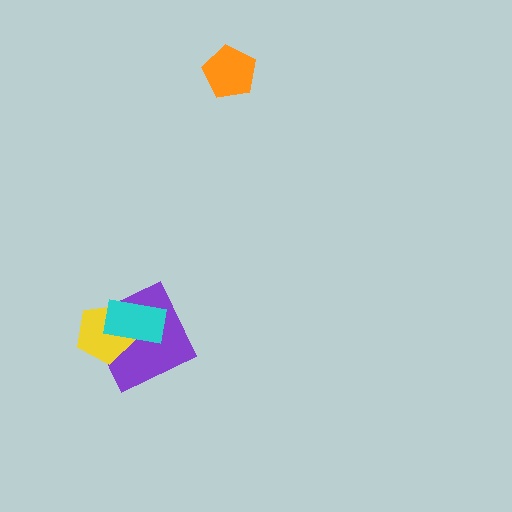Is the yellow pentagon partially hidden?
Yes, it is partially covered by another shape.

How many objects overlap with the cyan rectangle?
2 objects overlap with the cyan rectangle.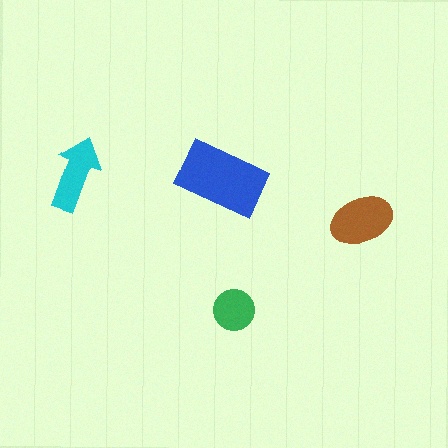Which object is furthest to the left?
The cyan arrow is leftmost.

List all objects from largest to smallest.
The blue rectangle, the brown ellipse, the cyan arrow, the green circle.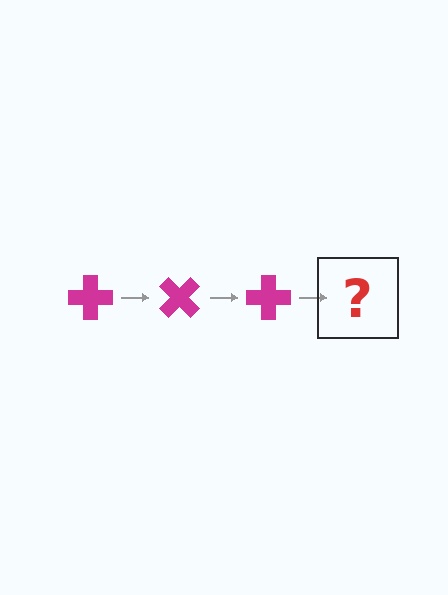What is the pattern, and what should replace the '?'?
The pattern is that the cross rotates 45 degrees each step. The '?' should be a magenta cross rotated 135 degrees.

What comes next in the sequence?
The next element should be a magenta cross rotated 135 degrees.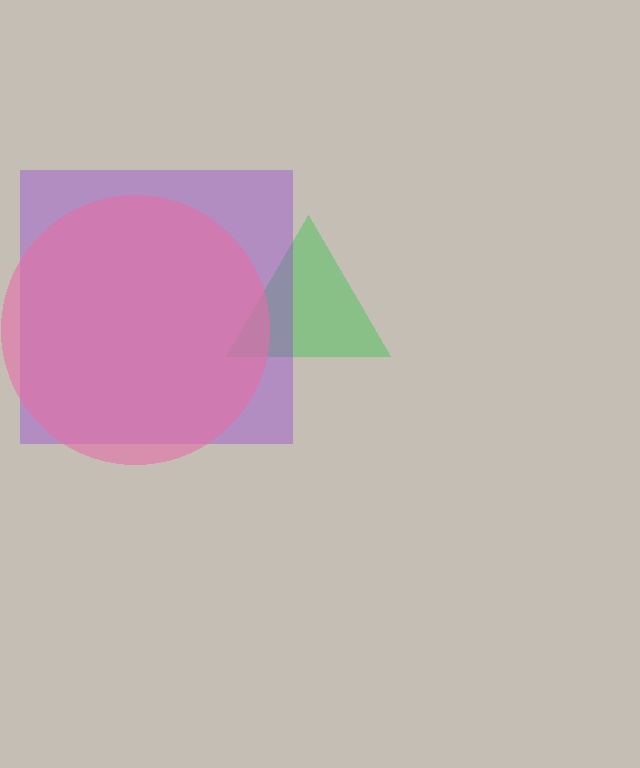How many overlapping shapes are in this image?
There are 3 overlapping shapes in the image.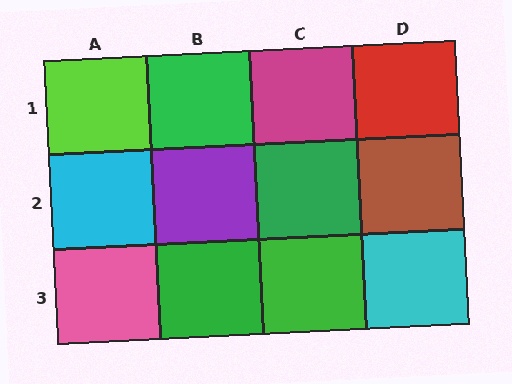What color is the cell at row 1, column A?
Lime.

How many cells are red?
1 cell is red.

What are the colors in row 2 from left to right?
Cyan, purple, green, brown.